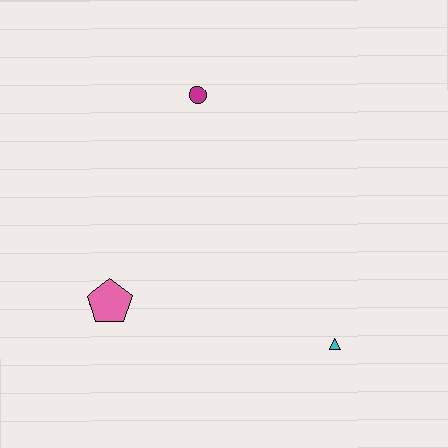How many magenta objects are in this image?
There is 1 magenta object.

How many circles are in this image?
There is 1 circle.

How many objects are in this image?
There are 3 objects.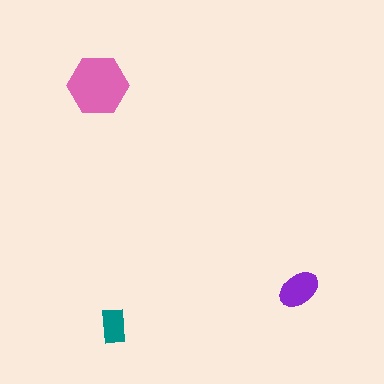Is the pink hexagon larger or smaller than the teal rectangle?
Larger.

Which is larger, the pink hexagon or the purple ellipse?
The pink hexagon.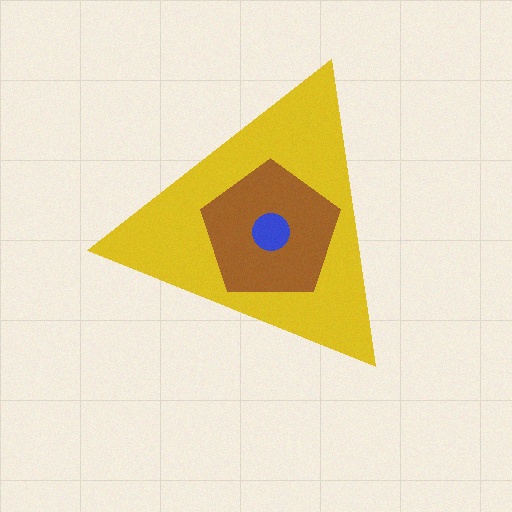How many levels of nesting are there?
3.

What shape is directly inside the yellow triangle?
The brown pentagon.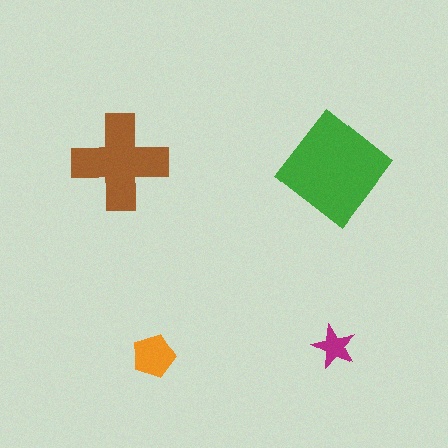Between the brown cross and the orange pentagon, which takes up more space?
The brown cross.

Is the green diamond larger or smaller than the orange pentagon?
Larger.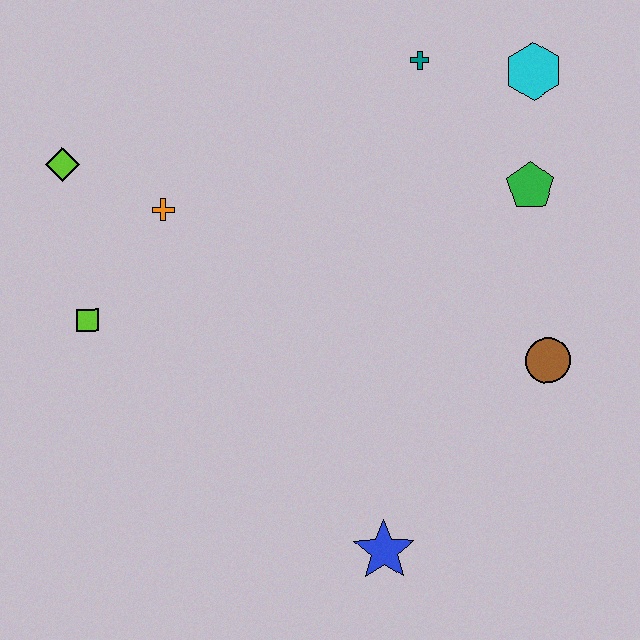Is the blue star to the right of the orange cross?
Yes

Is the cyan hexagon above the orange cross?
Yes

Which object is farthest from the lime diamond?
The brown circle is farthest from the lime diamond.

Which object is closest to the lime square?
The orange cross is closest to the lime square.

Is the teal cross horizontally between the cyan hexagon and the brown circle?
No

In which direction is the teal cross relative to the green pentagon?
The teal cross is above the green pentagon.